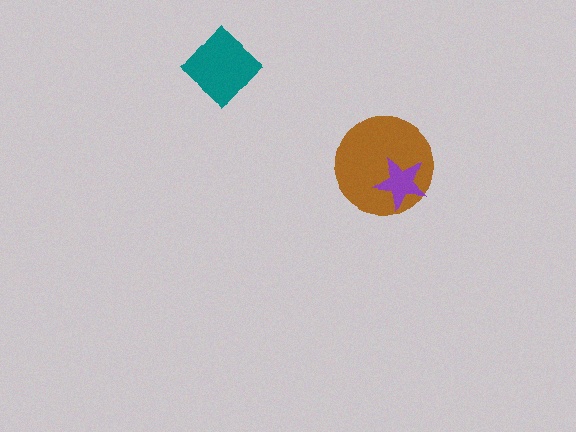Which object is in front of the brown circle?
The purple star is in front of the brown circle.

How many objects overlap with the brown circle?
1 object overlaps with the brown circle.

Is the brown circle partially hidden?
Yes, it is partially covered by another shape.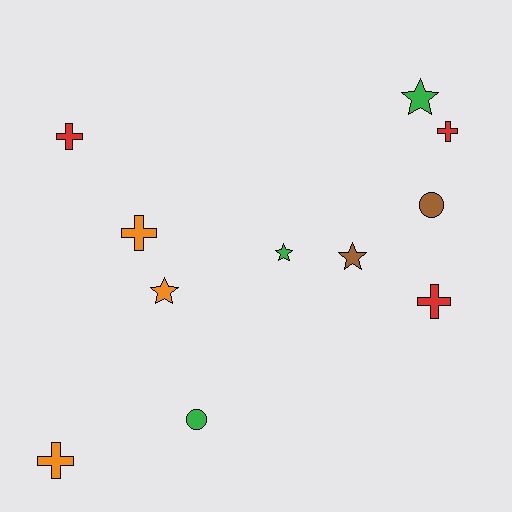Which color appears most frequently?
Green, with 3 objects.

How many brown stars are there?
There is 1 brown star.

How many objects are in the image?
There are 11 objects.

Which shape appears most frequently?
Cross, with 5 objects.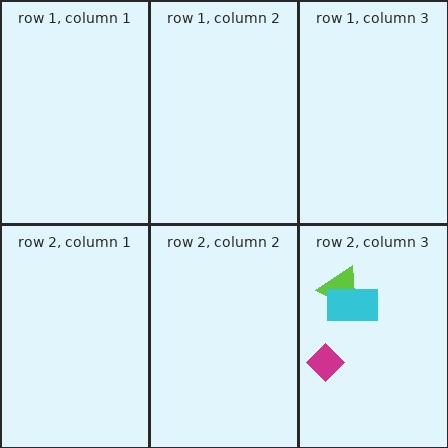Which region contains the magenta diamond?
The row 2, column 3 region.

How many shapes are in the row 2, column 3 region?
3.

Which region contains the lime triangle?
The row 2, column 3 region.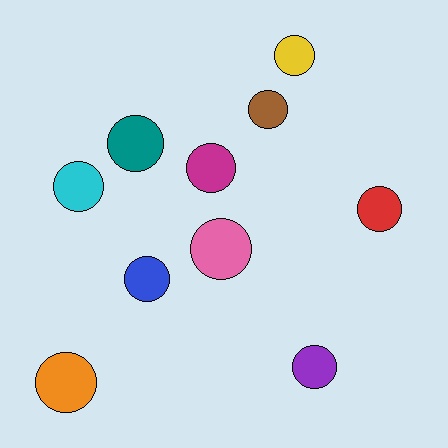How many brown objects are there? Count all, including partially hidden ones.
There is 1 brown object.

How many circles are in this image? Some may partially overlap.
There are 10 circles.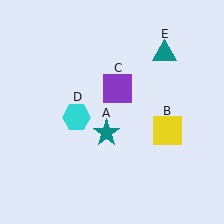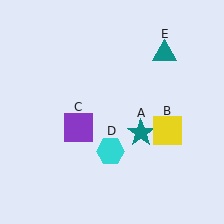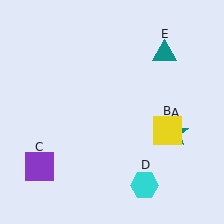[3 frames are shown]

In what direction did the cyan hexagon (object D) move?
The cyan hexagon (object D) moved down and to the right.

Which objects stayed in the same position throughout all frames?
Yellow square (object B) and teal triangle (object E) remained stationary.